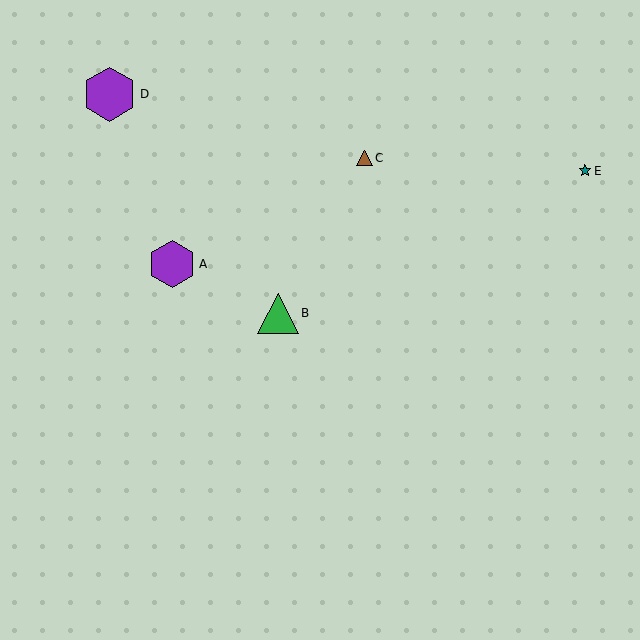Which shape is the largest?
The purple hexagon (labeled D) is the largest.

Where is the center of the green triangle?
The center of the green triangle is at (278, 313).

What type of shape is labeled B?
Shape B is a green triangle.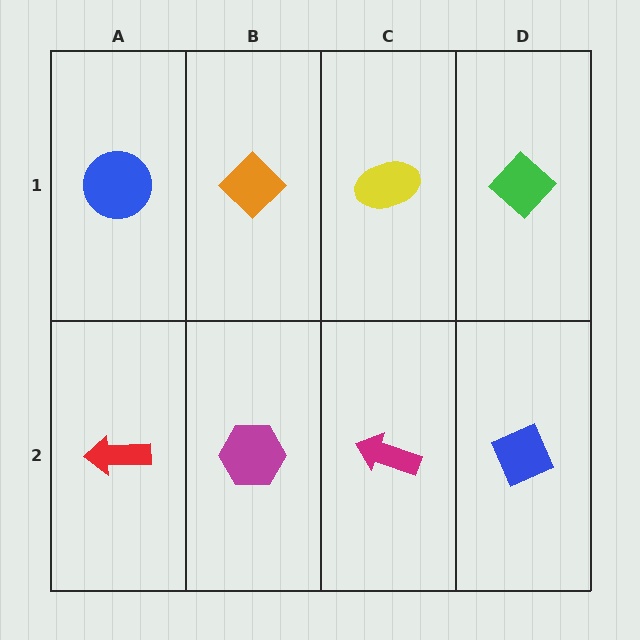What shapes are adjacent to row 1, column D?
A blue diamond (row 2, column D), a yellow ellipse (row 1, column C).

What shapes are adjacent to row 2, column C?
A yellow ellipse (row 1, column C), a magenta hexagon (row 2, column B), a blue diamond (row 2, column D).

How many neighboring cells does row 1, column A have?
2.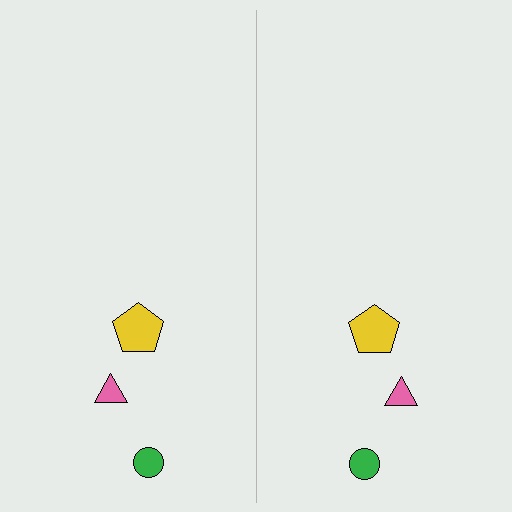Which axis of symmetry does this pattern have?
The pattern has a vertical axis of symmetry running through the center of the image.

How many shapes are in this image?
There are 6 shapes in this image.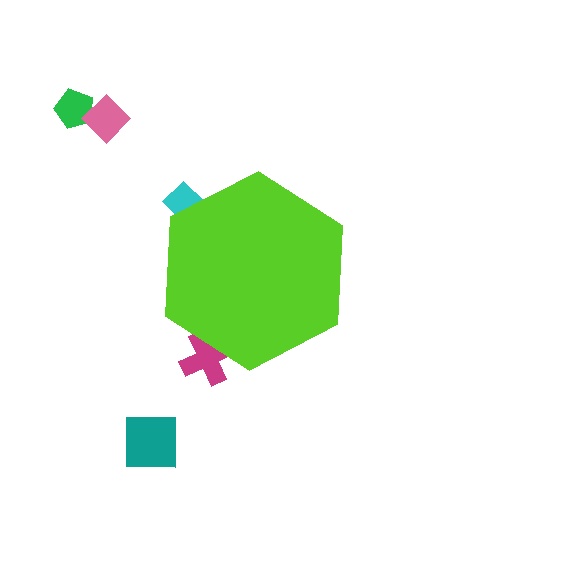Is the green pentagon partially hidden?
No, the green pentagon is fully visible.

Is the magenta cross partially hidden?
Yes, the magenta cross is partially hidden behind the lime hexagon.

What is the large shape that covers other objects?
A lime hexagon.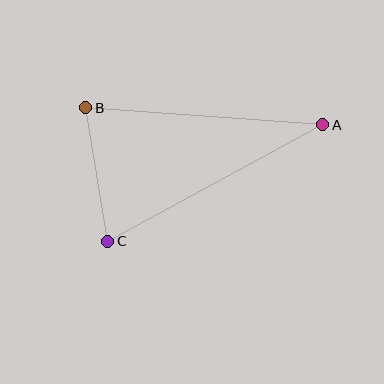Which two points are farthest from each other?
Points A and C are farthest from each other.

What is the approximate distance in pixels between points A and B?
The distance between A and B is approximately 238 pixels.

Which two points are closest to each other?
Points B and C are closest to each other.